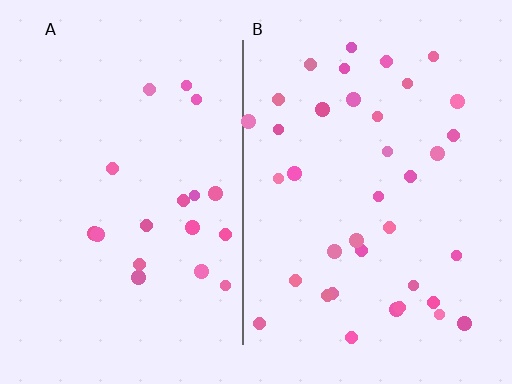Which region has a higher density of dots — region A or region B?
B (the right).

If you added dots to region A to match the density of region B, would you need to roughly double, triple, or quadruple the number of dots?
Approximately double.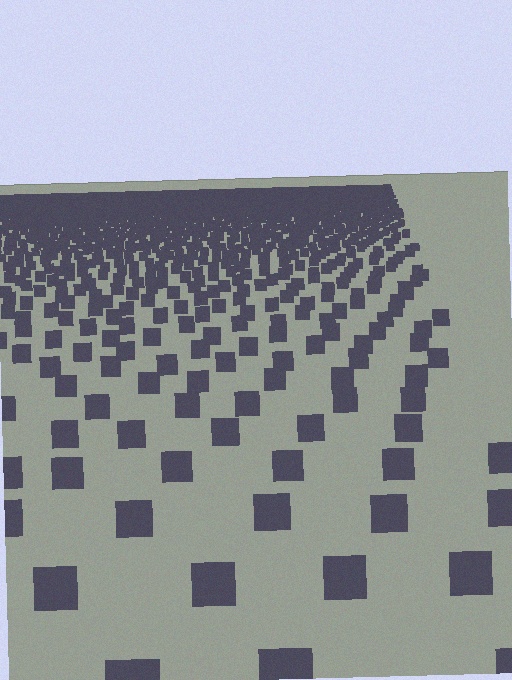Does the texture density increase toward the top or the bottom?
Density increases toward the top.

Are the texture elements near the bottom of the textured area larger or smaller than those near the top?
Larger. Near the bottom, elements are closer to the viewer and appear at a bigger on-screen size.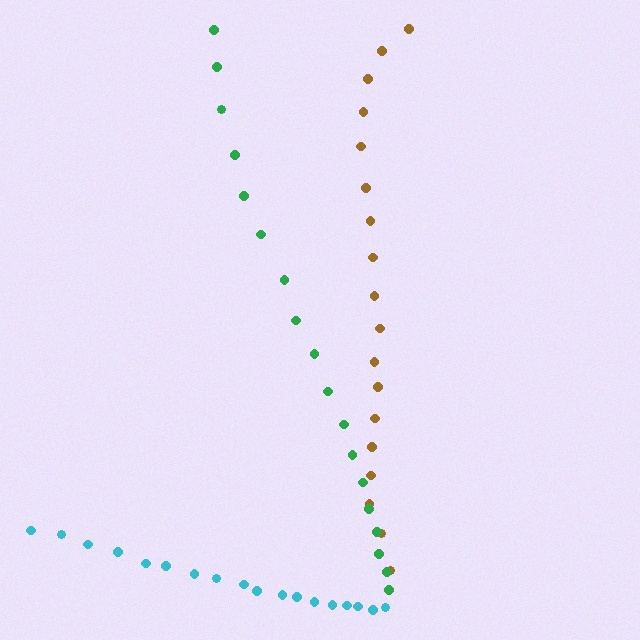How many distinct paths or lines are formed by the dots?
There are 3 distinct paths.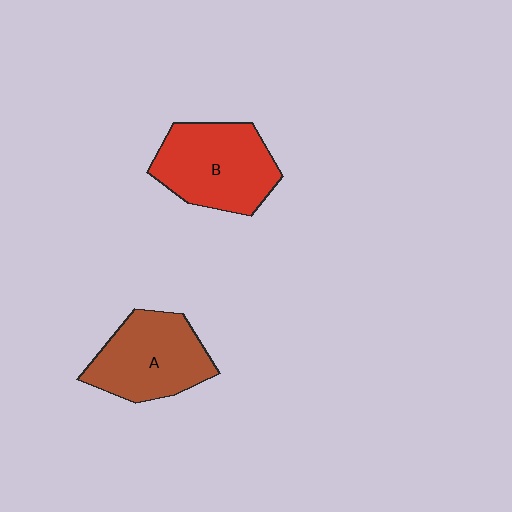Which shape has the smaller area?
Shape A (brown).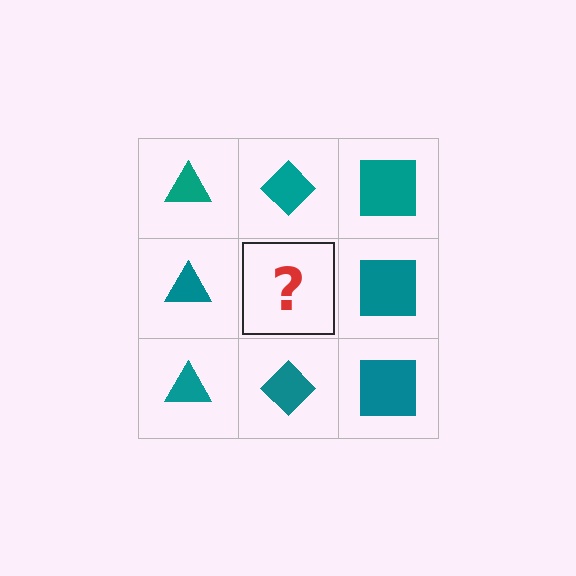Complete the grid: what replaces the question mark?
The question mark should be replaced with a teal diamond.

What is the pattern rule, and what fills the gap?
The rule is that each column has a consistent shape. The gap should be filled with a teal diamond.